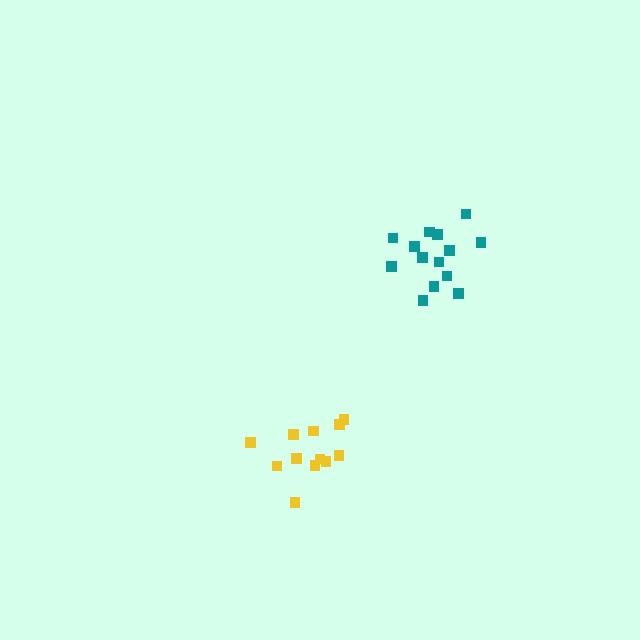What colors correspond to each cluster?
The clusters are colored: yellow, teal.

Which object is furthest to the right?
The teal cluster is rightmost.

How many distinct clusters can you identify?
There are 2 distinct clusters.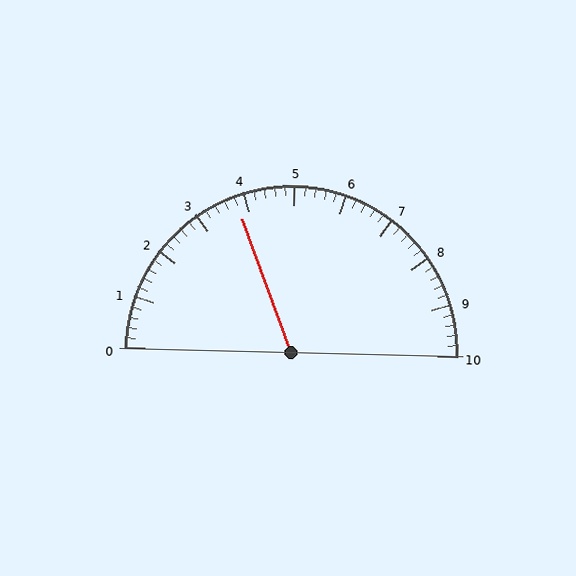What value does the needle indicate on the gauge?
The needle indicates approximately 3.8.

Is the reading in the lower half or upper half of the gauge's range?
The reading is in the lower half of the range (0 to 10).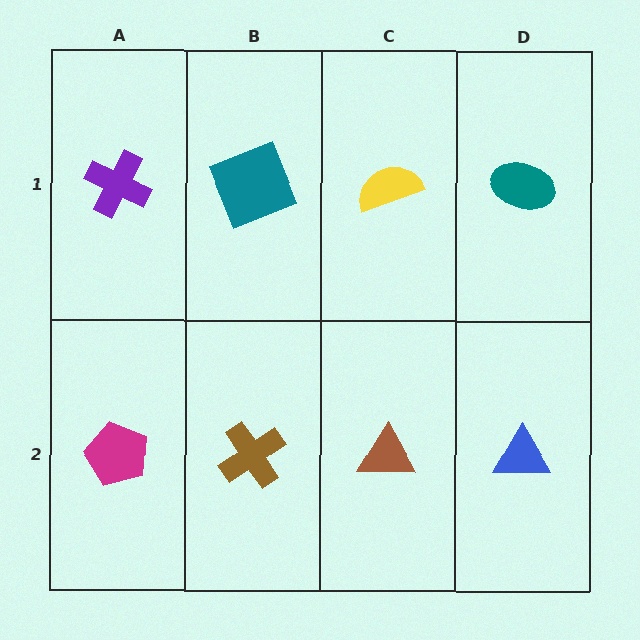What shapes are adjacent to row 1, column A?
A magenta pentagon (row 2, column A), a teal square (row 1, column B).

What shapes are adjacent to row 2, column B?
A teal square (row 1, column B), a magenta pentagon (row 2, column A), a brown triangle (row 2, column C).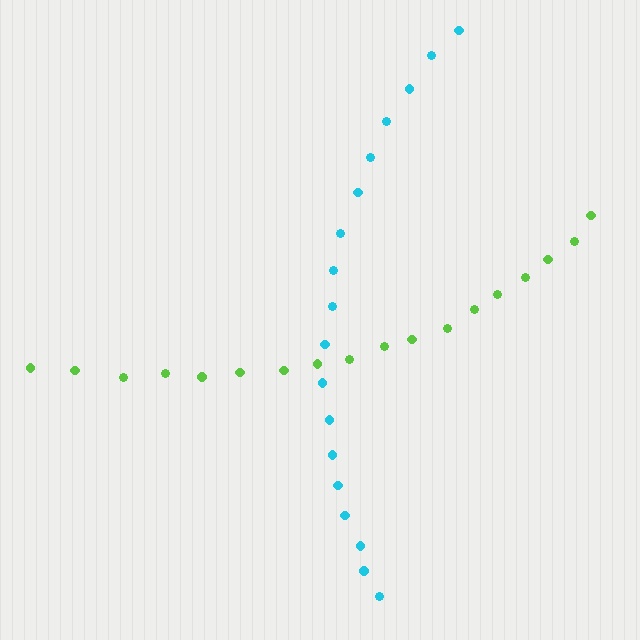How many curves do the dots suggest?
There are 2 distinct paths.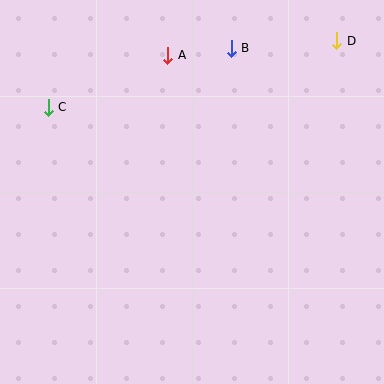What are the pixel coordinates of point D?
Point D is at (337, 41).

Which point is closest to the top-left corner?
Point C is closest to the top-left corner.